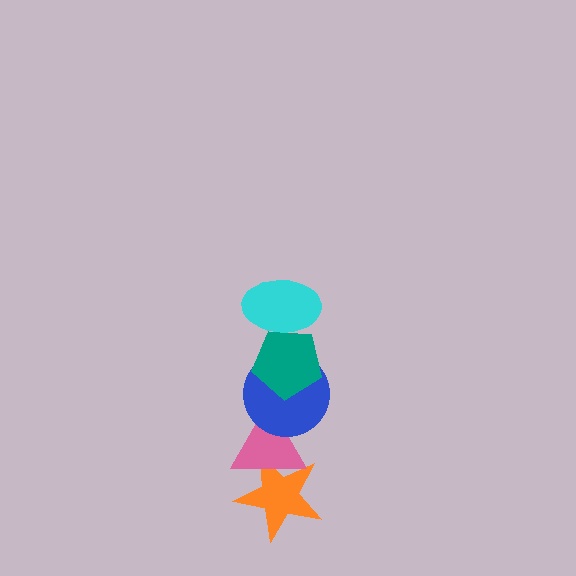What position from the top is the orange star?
The orange star is 5th from the top.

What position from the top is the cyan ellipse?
The cyan ellipse is 1st from the top.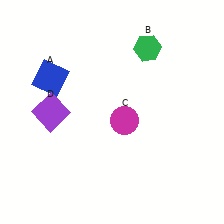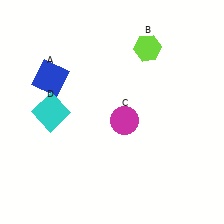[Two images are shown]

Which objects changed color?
B changed from green to lime. D changed from purple to cyan.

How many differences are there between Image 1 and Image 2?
There are 2 differences between the two images.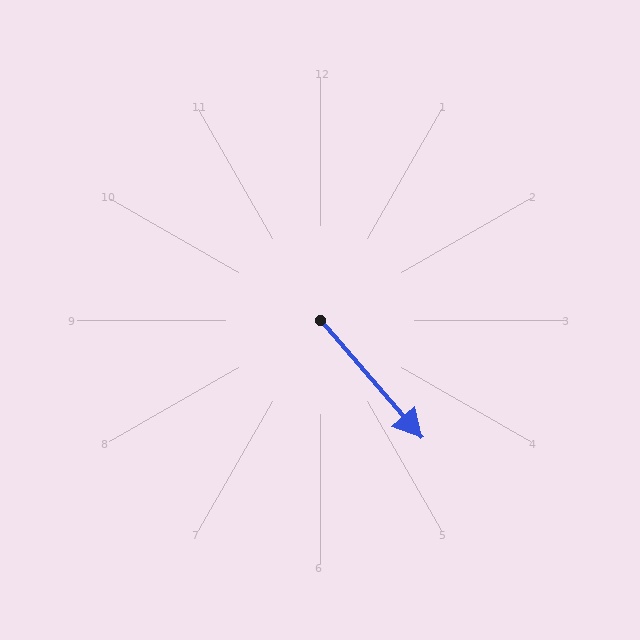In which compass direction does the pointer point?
Southeast.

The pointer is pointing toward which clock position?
Roughly 5 o'clock.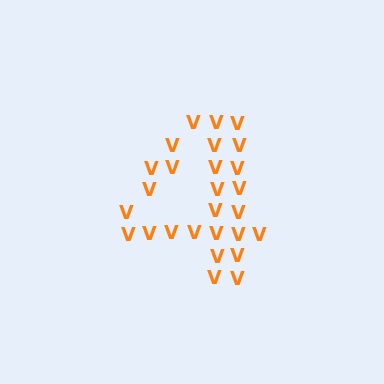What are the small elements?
The small elements are letter V's.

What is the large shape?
The large shape is the digit 4.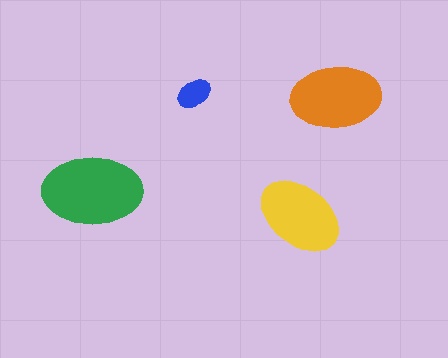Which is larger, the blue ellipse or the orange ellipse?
The orange one.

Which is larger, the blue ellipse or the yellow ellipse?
The yellow one.